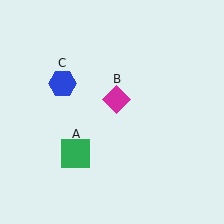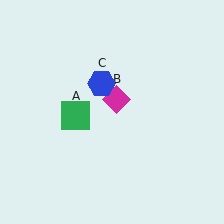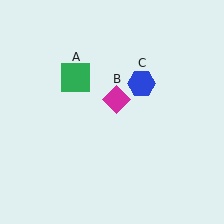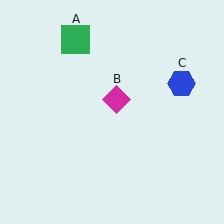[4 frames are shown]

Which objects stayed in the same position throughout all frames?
Magenta diamond (object B) remained stationary.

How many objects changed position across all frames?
2 objects changed position: green square (object A), blue hexagon (object C).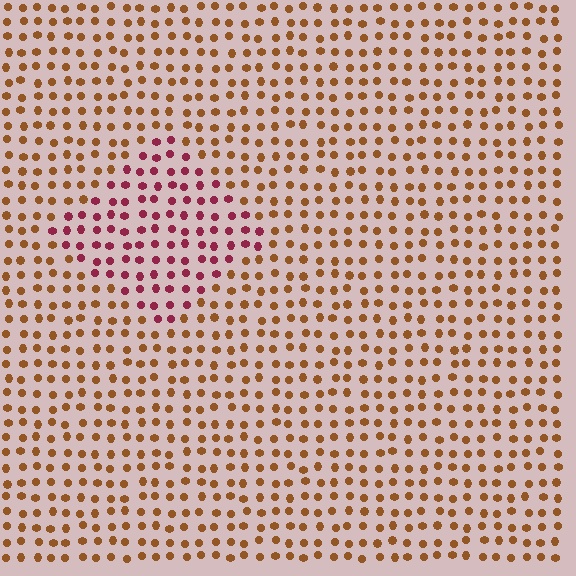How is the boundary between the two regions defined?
The boundary is defined purely by a slight shift in hue (about 47 degrees). Spacing, size, and orientation are identical on both sides.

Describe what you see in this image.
The image is filled with small brown elements in a uniform arrangement. A diamond-shaped region is visible where the elements are tinted to a slightly different hue, forming a subtle color boundary.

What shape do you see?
I see a diamond.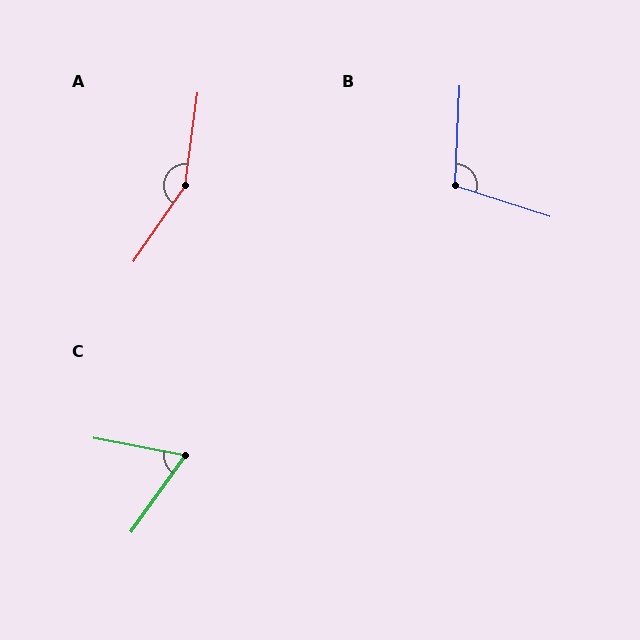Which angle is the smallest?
C, at approximately 66 degrees.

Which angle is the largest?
A, at approximately 153 degrees.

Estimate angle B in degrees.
Approximately 105 degrees.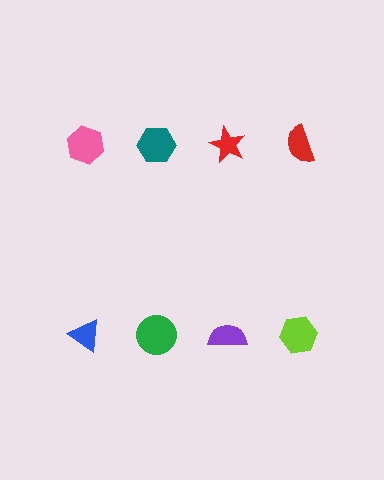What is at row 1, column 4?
A red semicircle.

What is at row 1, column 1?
A pink hexagon.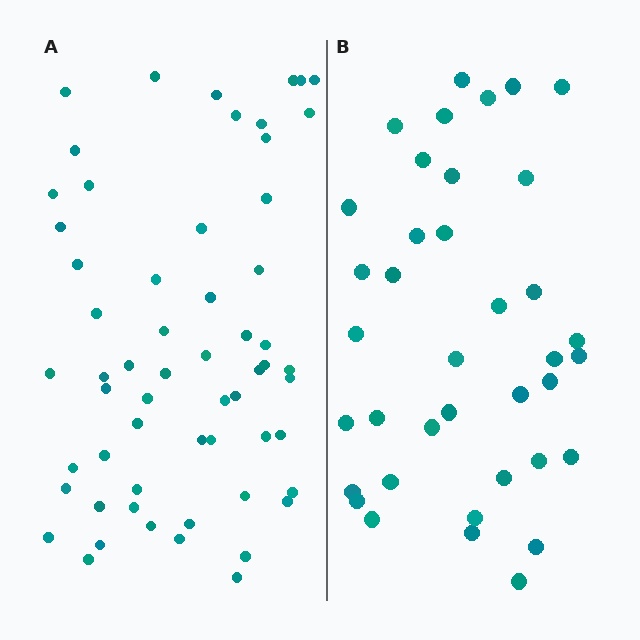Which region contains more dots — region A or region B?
Region A (the left region) has more dots.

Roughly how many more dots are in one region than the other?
Region A has approximately 20 more dots than region B.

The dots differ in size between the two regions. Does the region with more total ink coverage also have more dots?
No. Region B has more total ink coverage because its dots are larger, but region A actually contains more individual dots. Total area can be misleading — the number of items is what matters here.